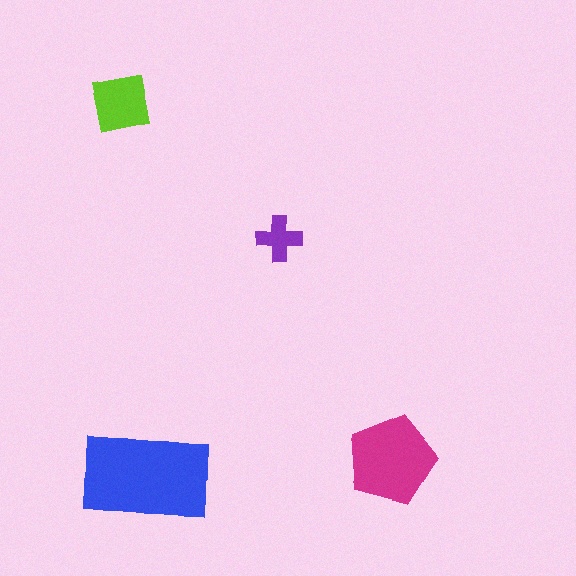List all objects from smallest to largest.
The purple cross, the lime square, the magenta pentagon, the blue rectangle.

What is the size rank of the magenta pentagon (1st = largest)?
2nd.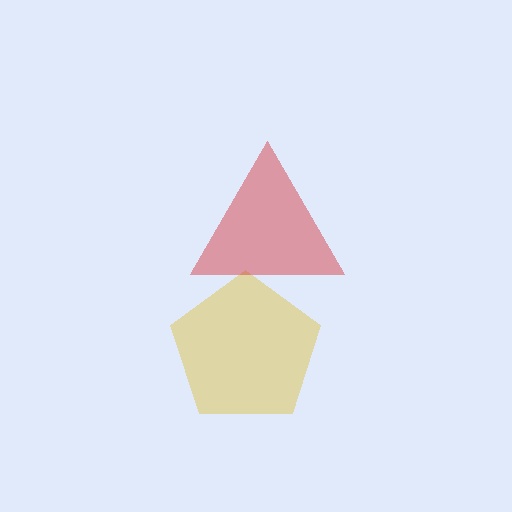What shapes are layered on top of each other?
The layered shapes are: a yellow pentagon, a red triangle.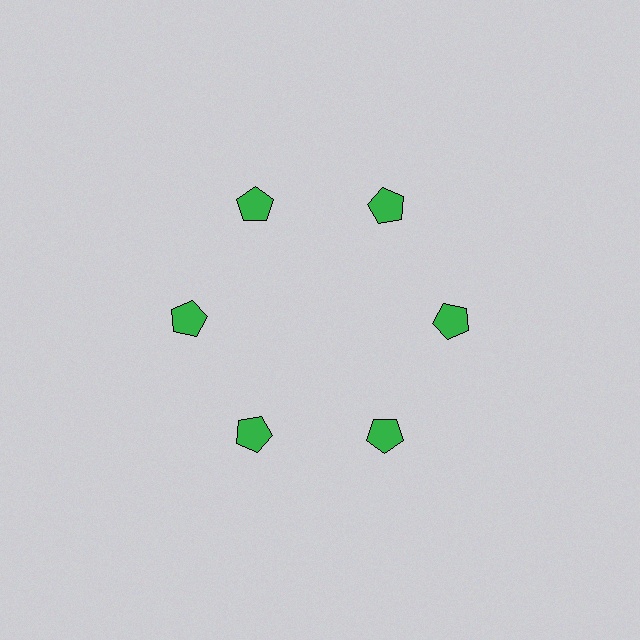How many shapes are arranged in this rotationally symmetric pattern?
There are 6 shapes, arranged in 6 groups of 1.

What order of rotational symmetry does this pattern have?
This pattern has 6-fold rotational symmetry.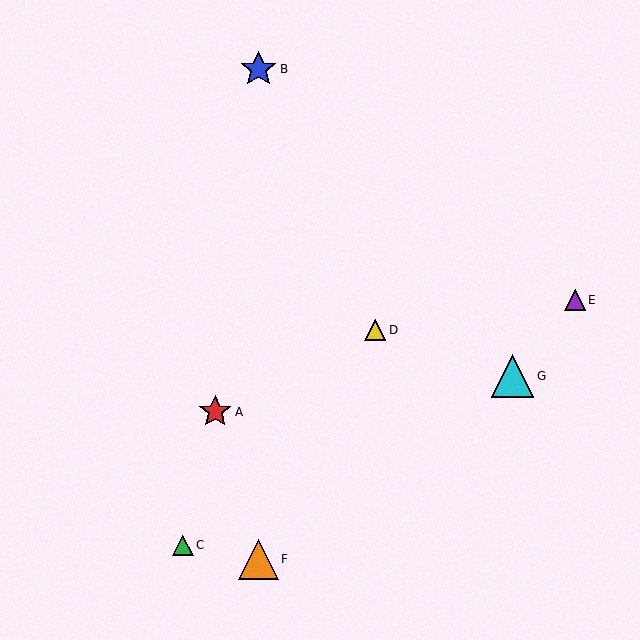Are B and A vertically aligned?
No, B is at x≈258 and A is at x≈215.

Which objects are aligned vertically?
Objects B, F are aligned vertically.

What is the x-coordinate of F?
Object F is at x≈258.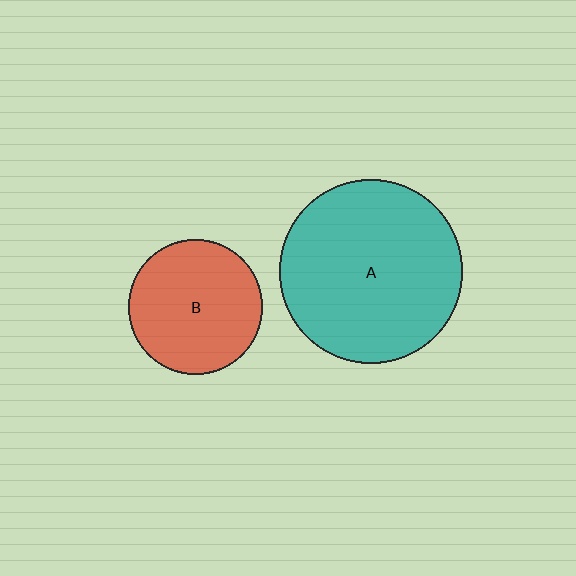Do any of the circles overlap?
No, none of the circles overlap.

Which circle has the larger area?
Circle A (teal).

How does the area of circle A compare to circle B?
Approximately 1.9 times.